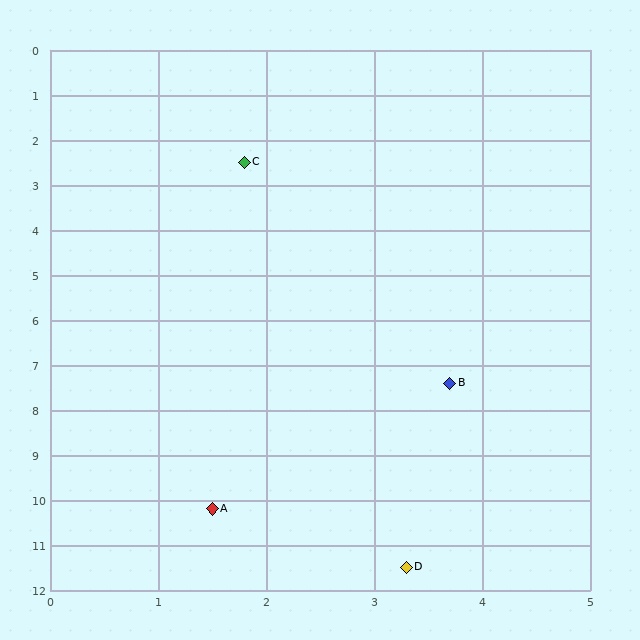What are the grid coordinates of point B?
Point B is at approximately (3.7, 7.4).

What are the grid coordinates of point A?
Point A is at approximately (1.5, 10.2).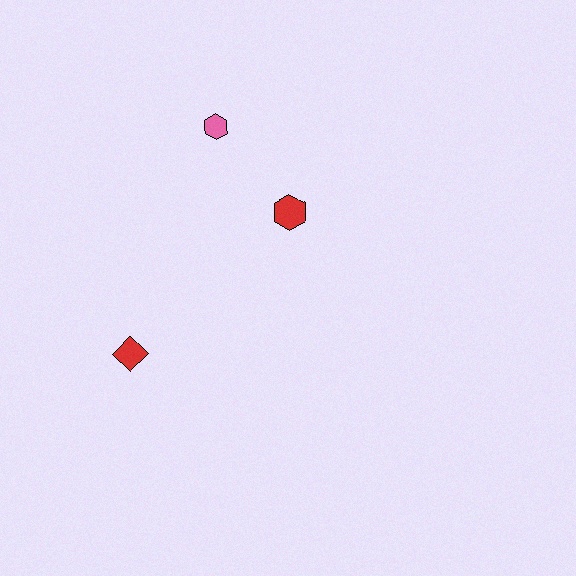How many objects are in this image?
There are 3 objects.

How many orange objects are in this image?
There are no orange objects.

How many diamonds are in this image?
There is 1 diamond.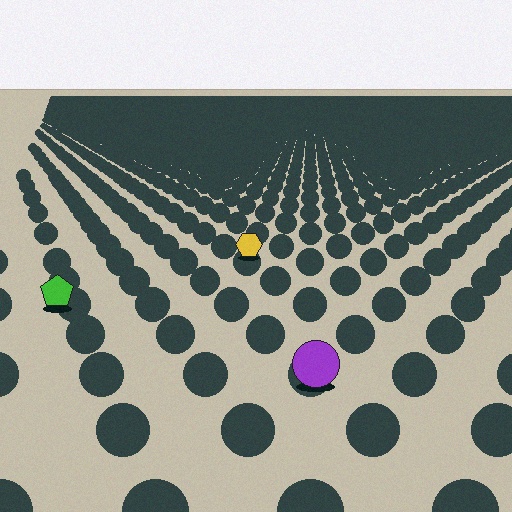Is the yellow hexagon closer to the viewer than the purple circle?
No. The purple circle is closer — you can tell from the texture gradient: the ground texture is coarser near it.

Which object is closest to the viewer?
The purple circle is closest. The texture marks near it are larger and more spread out.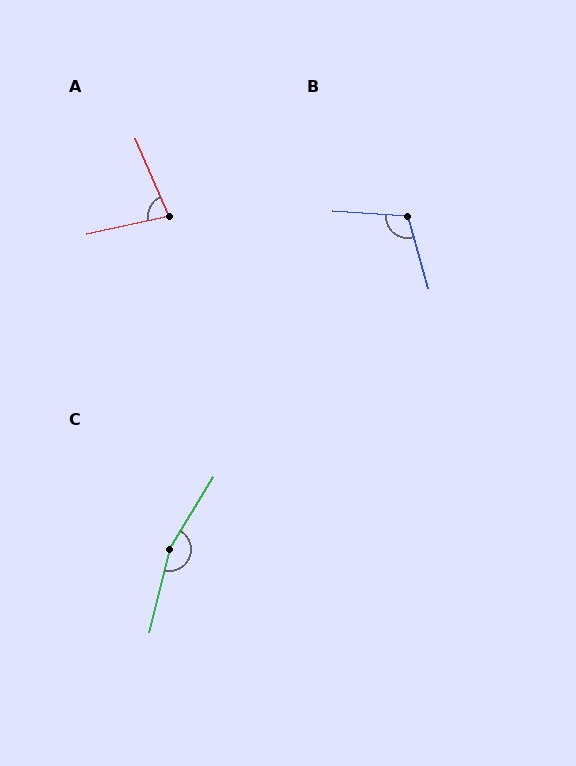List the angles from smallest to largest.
A (79°), B (110°), C (162°).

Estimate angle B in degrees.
Approximately 110 degrees.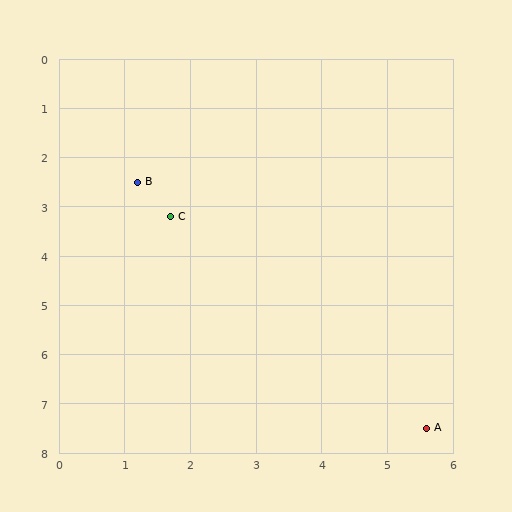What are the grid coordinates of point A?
Point A is at approximately (5.6, 7.5).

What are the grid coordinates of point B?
Point B is at approximately (1.2, 2.5).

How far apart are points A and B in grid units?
Points A and B are about 6.7 grid units apart.